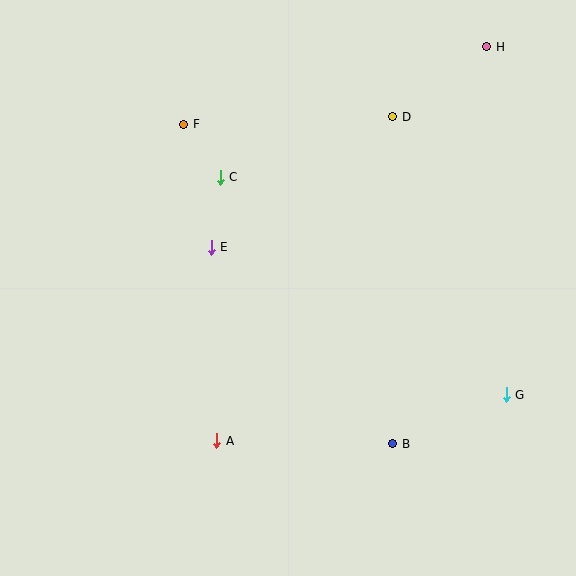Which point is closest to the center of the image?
Point E at (211, 247) is closest to the center.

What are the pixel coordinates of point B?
Point B is at (393, 444).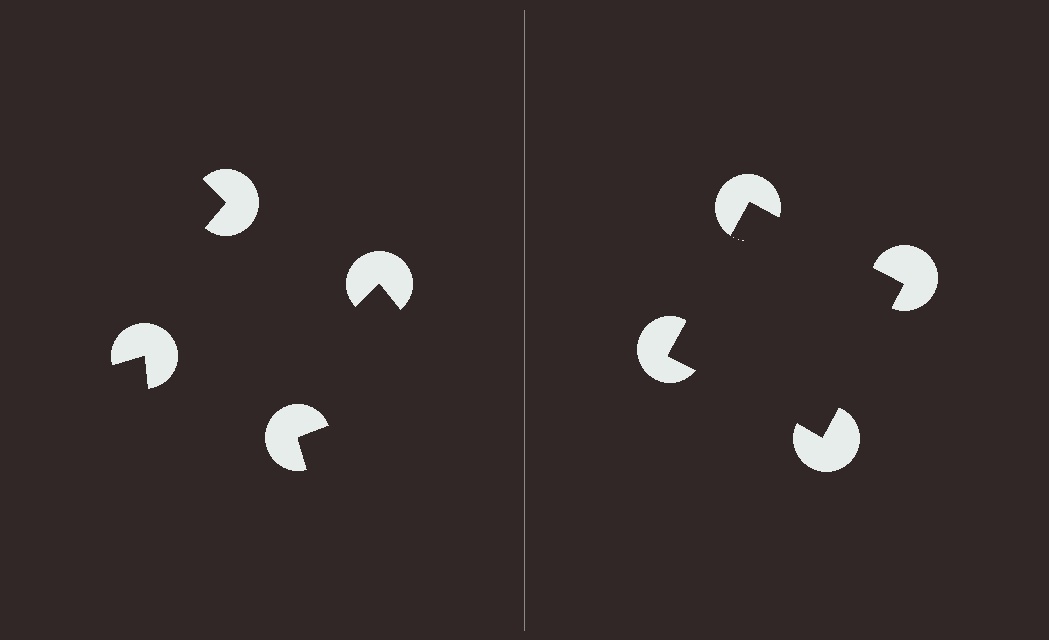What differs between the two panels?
The pac-man discs are positioned identically on both sides; only the wedge orientations differ. On the right they align to a square; on the left they are misaligned.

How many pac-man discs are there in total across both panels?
8 — 4 on each side.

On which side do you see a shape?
An illusory square appears on the right side. On the left side the wedge cuts are rotated, so no coherent shape forms.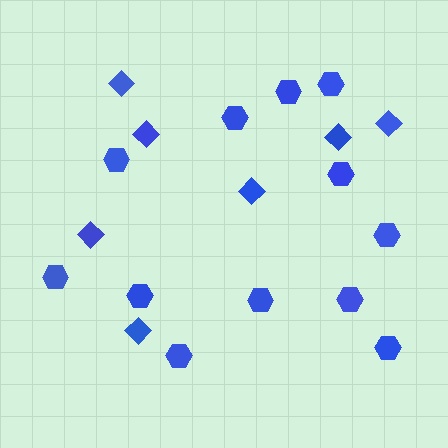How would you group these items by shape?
There are 2 groups: one group of hexagons (12) and one group of diamonds (7).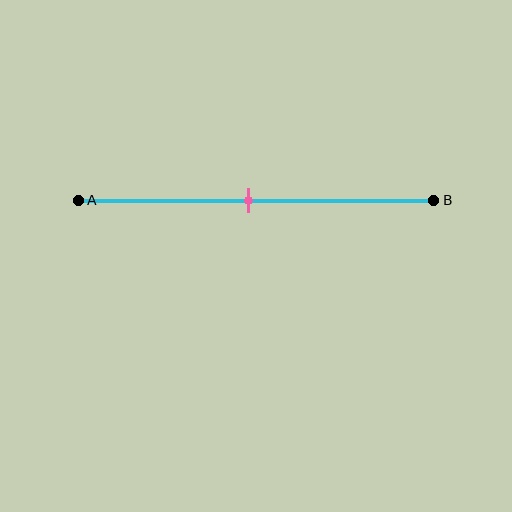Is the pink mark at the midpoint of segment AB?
Yes, the mark is approximately at the midpoint.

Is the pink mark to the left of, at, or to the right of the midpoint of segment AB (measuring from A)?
The pink mark is approximately at the midpoint of segment AB.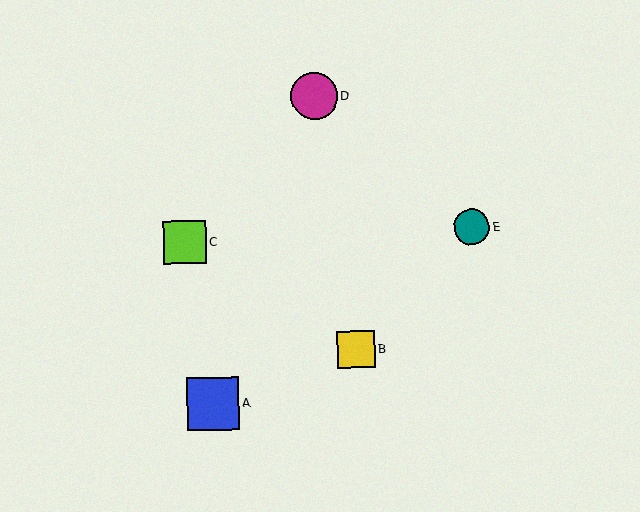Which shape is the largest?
The blue square (labeled A) is the largest.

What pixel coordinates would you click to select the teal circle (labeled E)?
Click at (472, 227) to select the teal circle E.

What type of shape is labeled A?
Shape A is a blue square.